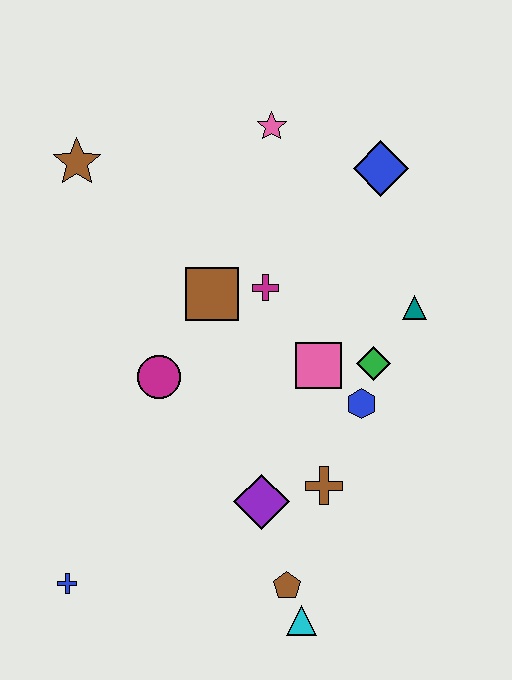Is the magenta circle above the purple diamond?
Yes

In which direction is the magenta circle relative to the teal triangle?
The magenta circle is to the left of the teal triangle.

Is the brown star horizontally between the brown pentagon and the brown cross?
No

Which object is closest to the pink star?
The blue diamond is closest to the pink star.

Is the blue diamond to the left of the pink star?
No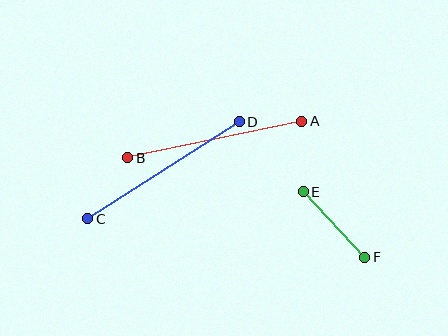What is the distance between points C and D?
The distance is approximately 180 pixels.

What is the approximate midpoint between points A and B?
The midpoint is at approximately (215, 139) pixels.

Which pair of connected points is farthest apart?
Points C and D are farthest apart.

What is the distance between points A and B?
The distance is approximately 178 pixels.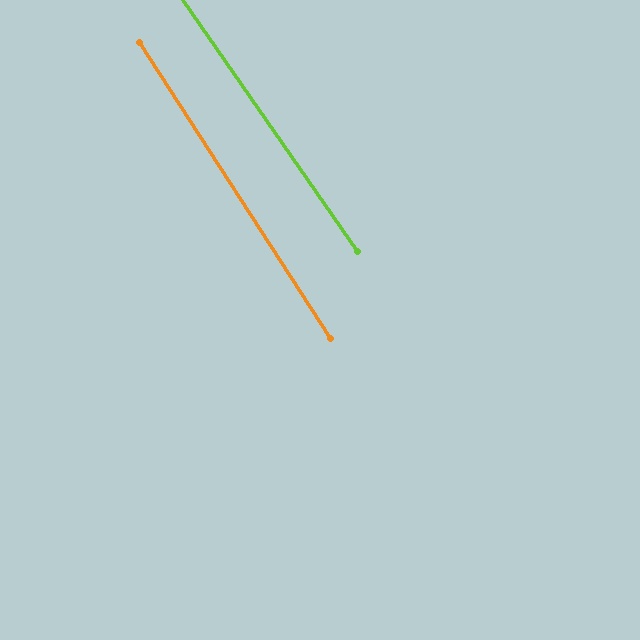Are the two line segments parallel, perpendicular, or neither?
Parallel — their directions differ by only 2.0°.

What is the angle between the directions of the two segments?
Approximately 2 degrees.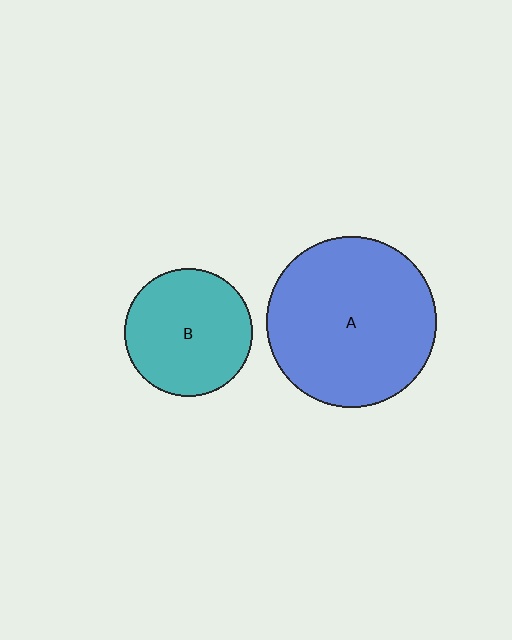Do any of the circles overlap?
No, none of the circles overlap.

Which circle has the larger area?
Circle A (blue).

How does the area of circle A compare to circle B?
Approximately 1.8 times.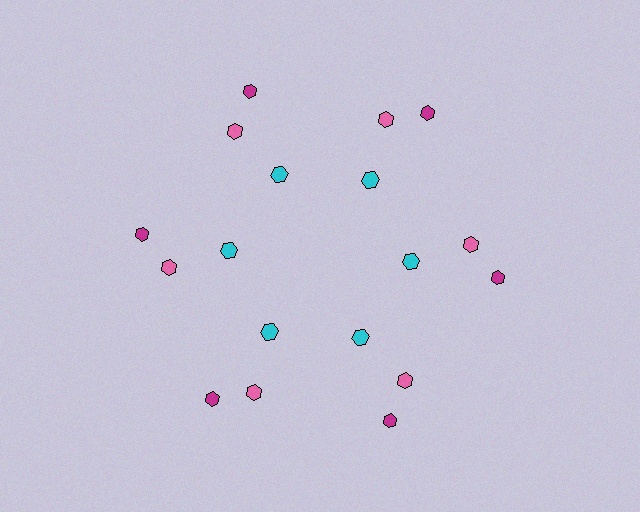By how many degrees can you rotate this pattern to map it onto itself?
The pattern maps onto itself every 60 degrees of rotation.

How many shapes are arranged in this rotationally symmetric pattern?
There are 18 shapes, arranged in 6 groups of 3.